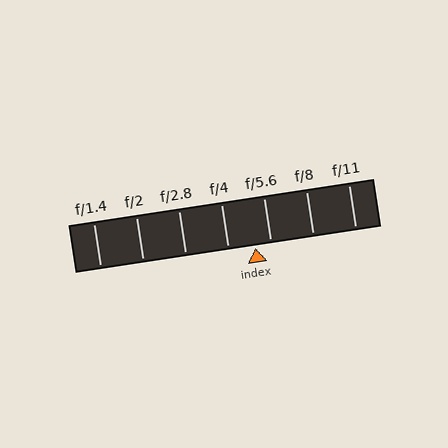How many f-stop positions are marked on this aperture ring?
There are 7 f-stop positions marked.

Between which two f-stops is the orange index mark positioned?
The index mark is between f/4 and f/5.6.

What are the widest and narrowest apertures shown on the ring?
The widest aperture shown is f/1.4 and the narrowest is f/11.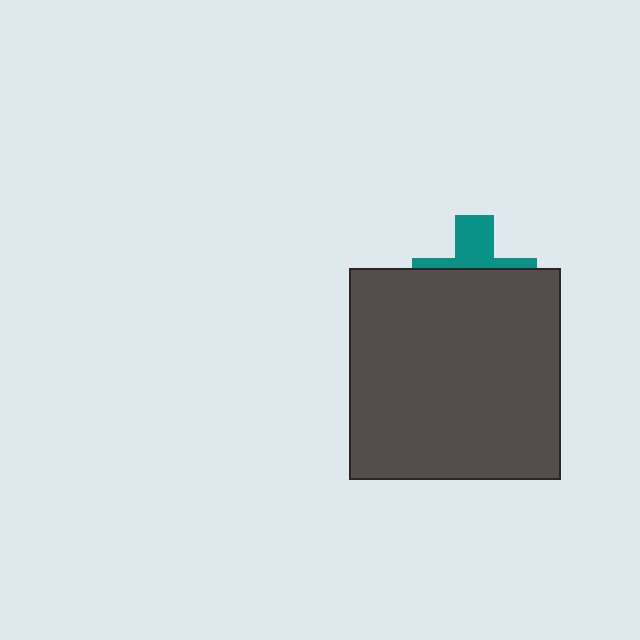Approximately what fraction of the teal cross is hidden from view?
Roughly 65% of the teal cross is hidden behind the dark gray square.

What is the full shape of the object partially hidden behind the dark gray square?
The partially hidden object is a teal cross.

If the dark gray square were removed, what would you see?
You would see the complete teal cross.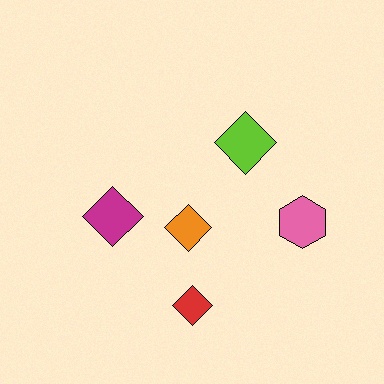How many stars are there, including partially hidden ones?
There are no stars.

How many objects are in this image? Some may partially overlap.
There are 5 objects.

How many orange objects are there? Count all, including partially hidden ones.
There is 1 orange object.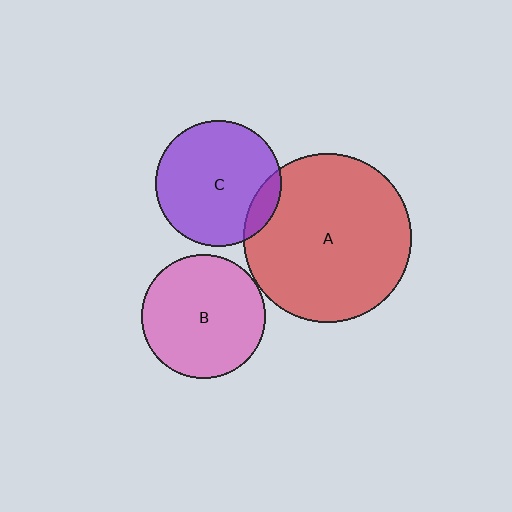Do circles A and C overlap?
Yes.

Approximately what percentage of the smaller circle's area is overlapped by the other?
Approximately 10%.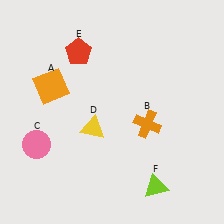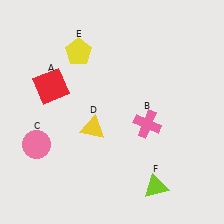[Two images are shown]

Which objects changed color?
A changed from orange to red. B changed from orange to pink. E changed from red to yellow.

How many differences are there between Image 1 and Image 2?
There are 3 differences between the two images.